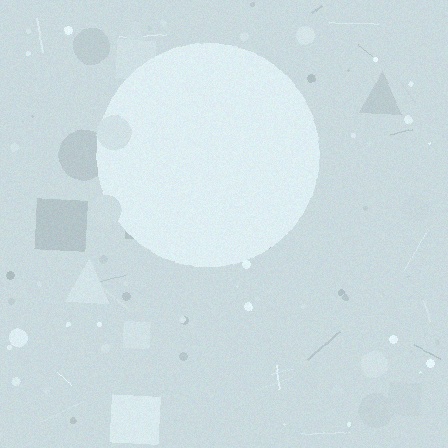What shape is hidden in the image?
A circle is hidden in the image.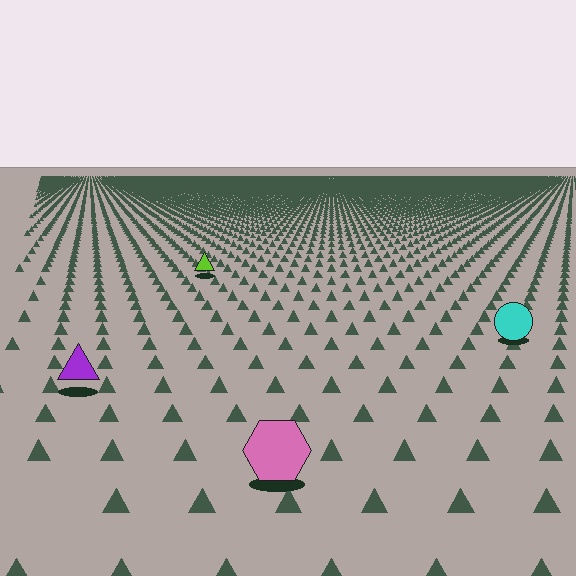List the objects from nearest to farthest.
From nearest to farthest: the pink hexagon, the purple triangle, the cyan circle, the lime triangle.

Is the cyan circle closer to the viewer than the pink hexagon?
No. The pink hexagon is closer — you can tell from the texture gradient: the ground texture is coarser near it.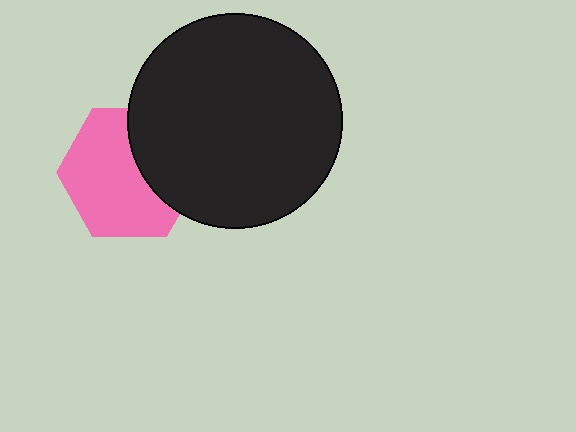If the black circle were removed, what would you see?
You would see the complete pink hexagon.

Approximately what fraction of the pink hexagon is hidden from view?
Roughly 35% of the pink hexagon is hidden behind the black circle.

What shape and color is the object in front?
The object in front is a black circle.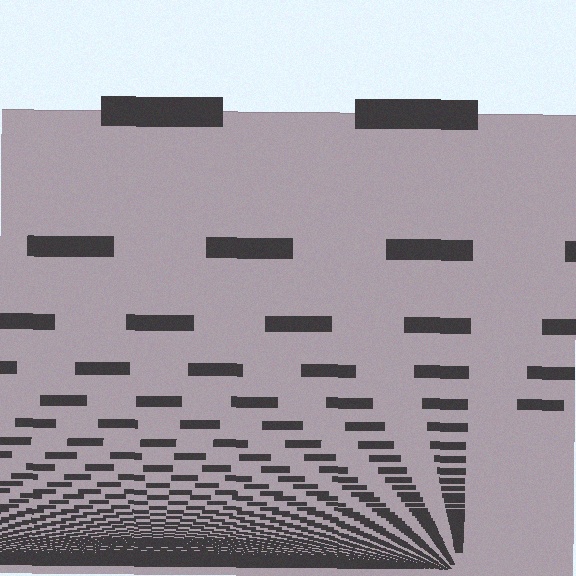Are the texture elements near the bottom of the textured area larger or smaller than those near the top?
Smaller. The gradient is inverted — elements near the bottom are smaller and denser.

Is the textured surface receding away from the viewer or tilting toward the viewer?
The surface appears to tilt toward the viewer. Texture elements get larger and sparser toward the top.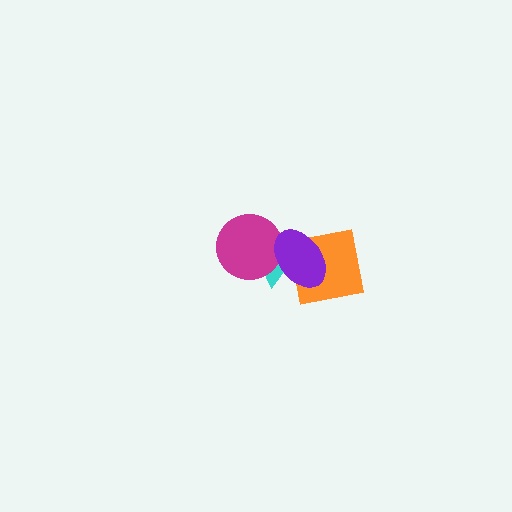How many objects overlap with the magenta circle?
2 objects overlap with the magenta circle.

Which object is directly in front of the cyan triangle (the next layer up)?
The magenta circle is directly in front of the cyan triangle.